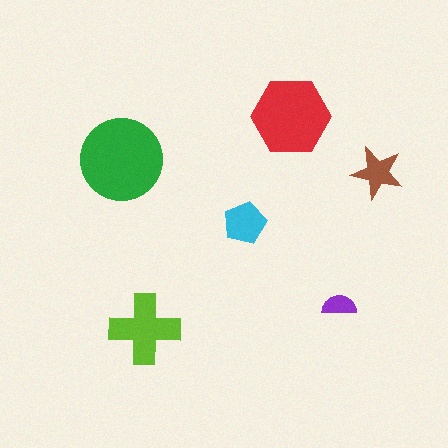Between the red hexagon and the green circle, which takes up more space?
The green circle.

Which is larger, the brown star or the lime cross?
The lime cross.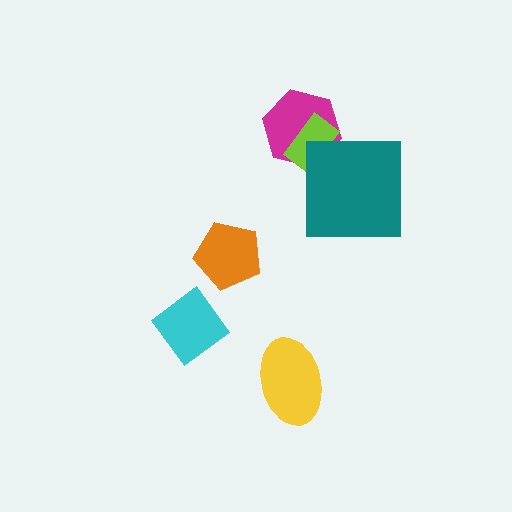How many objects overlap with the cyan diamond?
0 objects overlap with the cyan diamond.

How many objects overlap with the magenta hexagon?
1 object overlaps with the magenta hexagon.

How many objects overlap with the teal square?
1 object overlaps with the teal square.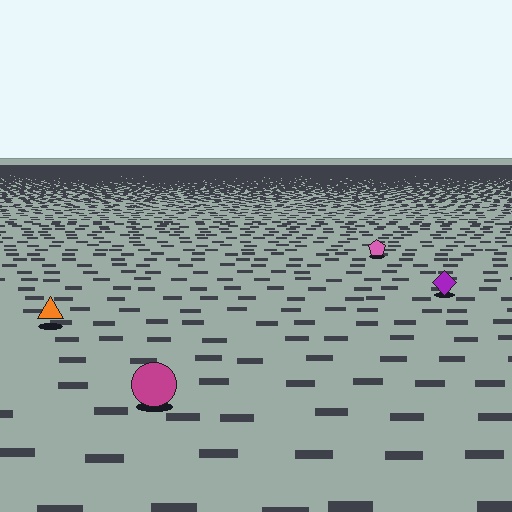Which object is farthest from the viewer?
The pink pentagon is farthest from the viewer. It appears smaller and the ground texture around it is denser.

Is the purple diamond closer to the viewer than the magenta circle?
No. The magenta circle is closer — you can tell from the texture gradient: the ground texture is coarser near it.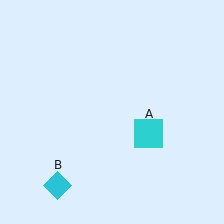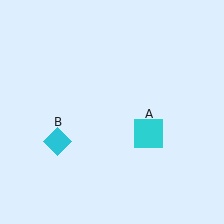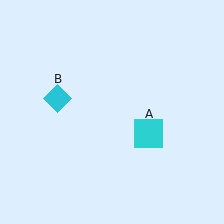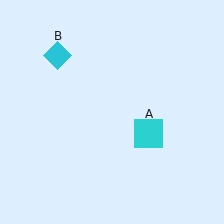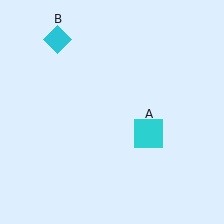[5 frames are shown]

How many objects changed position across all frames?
1 object changed position: cyan diamond (object B).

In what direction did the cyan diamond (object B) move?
The cyan diamond (object B) moved up.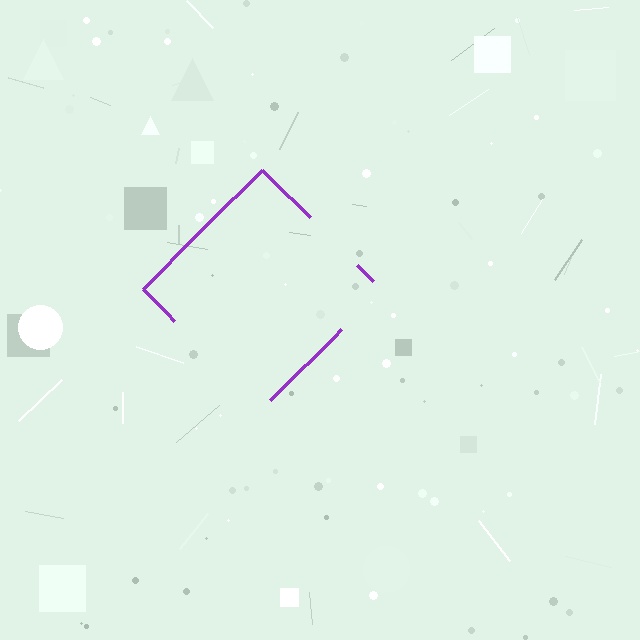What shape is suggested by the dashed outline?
The dashed outline suggests a diamond.